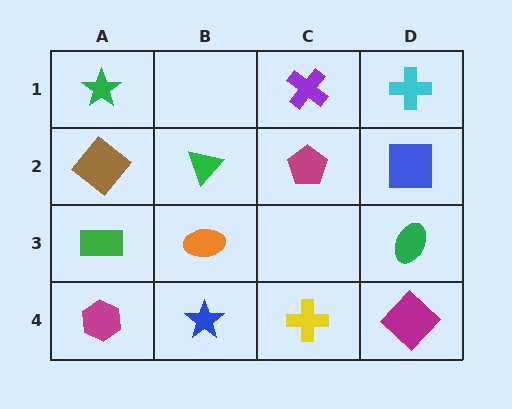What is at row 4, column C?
A yellow cross.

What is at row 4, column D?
A magenta diamond.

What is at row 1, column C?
A purple cross.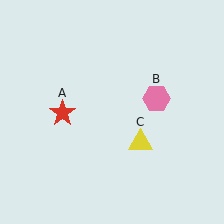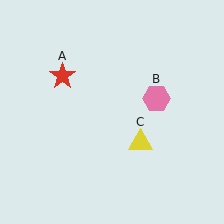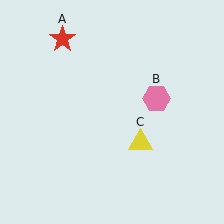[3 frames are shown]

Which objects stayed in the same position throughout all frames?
Pink hexagon (object B) and yellow triangle (object C) remained stationary.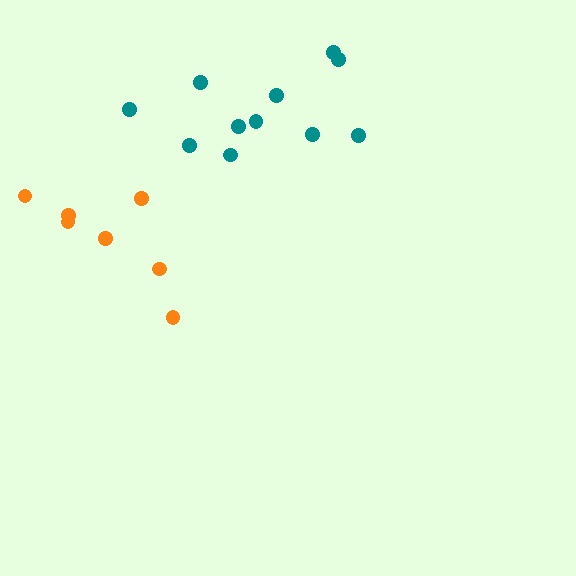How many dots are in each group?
Group 1: 7 dots, Group 2: 11 dots (18 total).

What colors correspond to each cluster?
The clusters are colored: orange, teal.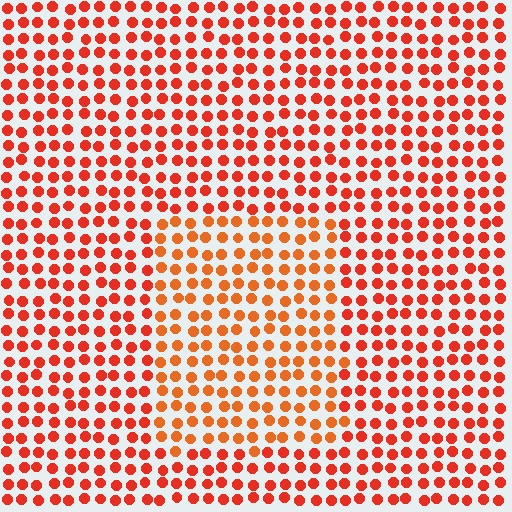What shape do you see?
I see a rectangle.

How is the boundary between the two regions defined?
The boundary is defined purely by a slight shift in hue (about 19 degrees). Spacing, size, and orientation are identical on both sides.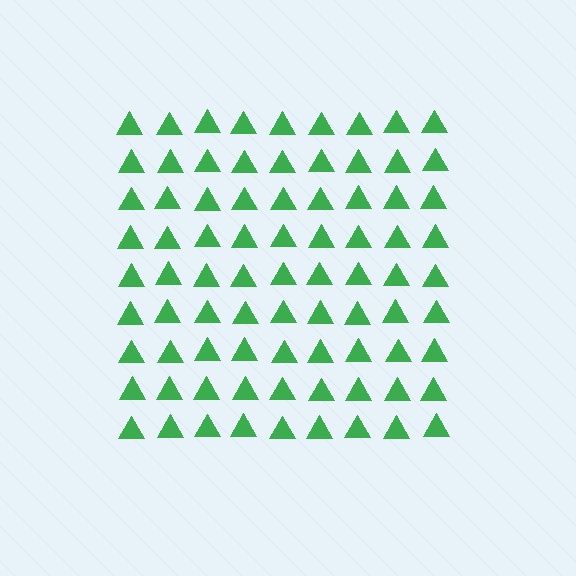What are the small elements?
The small elements are triangles.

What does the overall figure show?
The overall figure shows a square.